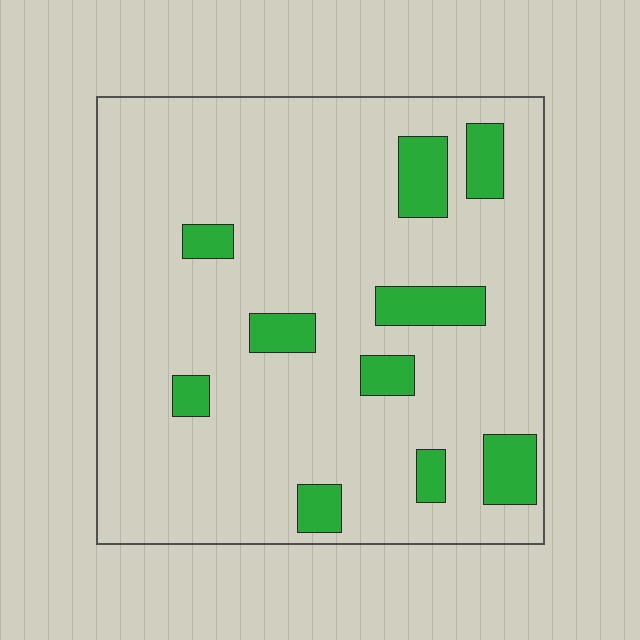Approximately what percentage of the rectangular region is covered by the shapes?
Approximately 15%.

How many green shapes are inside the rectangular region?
10.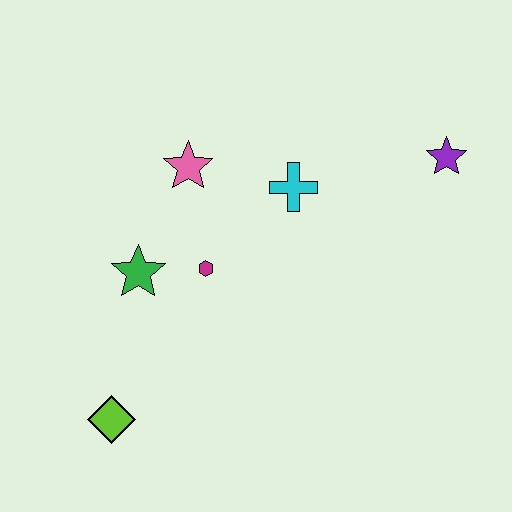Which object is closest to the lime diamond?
The green star is closest to the lime diamond.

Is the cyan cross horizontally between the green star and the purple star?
Yes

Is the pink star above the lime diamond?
Yes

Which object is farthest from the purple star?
The lime diamond is farthest from the purple star.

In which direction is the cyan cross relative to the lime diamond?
The cyan cross is above the lime diamond.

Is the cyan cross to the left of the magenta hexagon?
No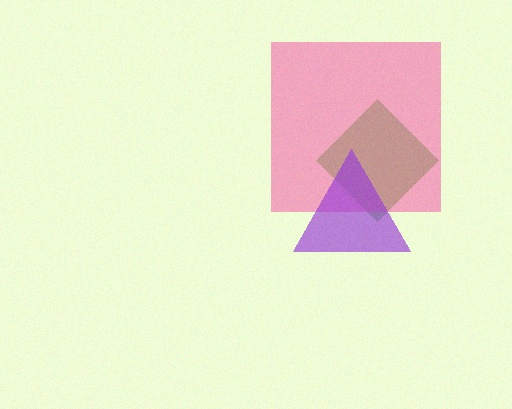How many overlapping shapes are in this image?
There are 3 overlapping shapes in the image.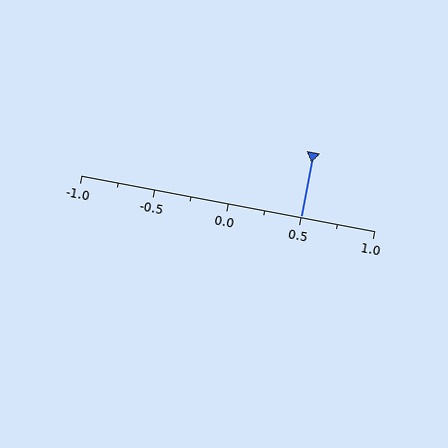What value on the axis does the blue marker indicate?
The marker indicates approximately 0.5.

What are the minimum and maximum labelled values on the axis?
The axis runs from -1.0 to 1.0.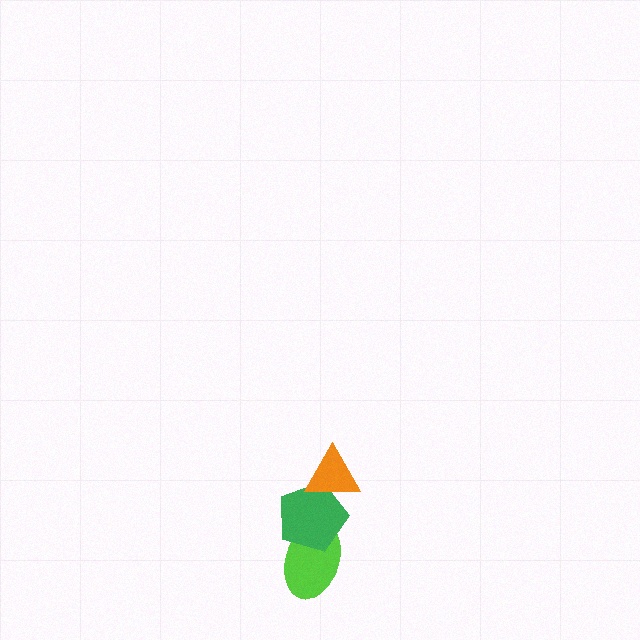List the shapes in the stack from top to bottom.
From top to bottom: the orange triangle, the green pentagon, the lime ellipse.